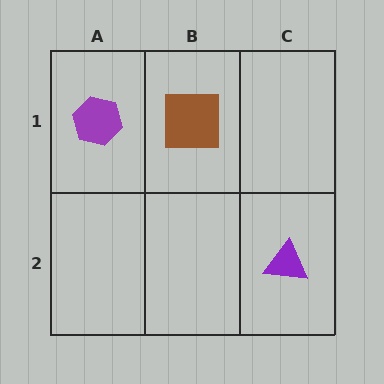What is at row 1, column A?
A purple hexagon.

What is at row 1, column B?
A brown square.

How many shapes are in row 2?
1 shape.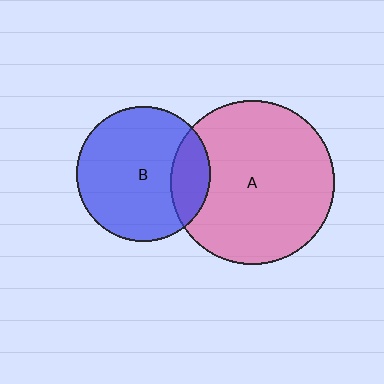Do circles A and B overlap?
Yes.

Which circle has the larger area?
Circle A (pink).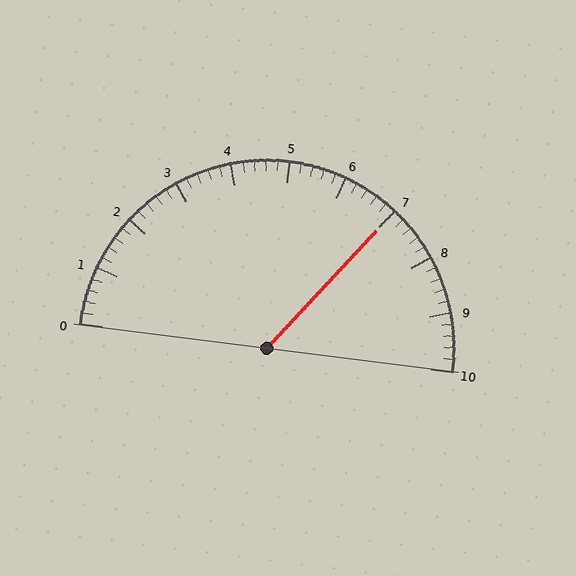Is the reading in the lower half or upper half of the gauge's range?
The reading is in the upper half of the range (0 to 10).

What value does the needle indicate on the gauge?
The needle indicates approximately 7.0.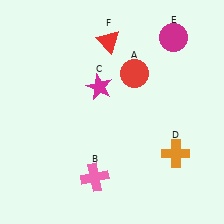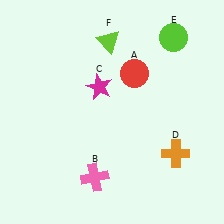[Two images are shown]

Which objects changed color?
E changed from magenta to lime. F changed from red to lime.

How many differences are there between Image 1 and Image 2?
There are 2 differences between the two images.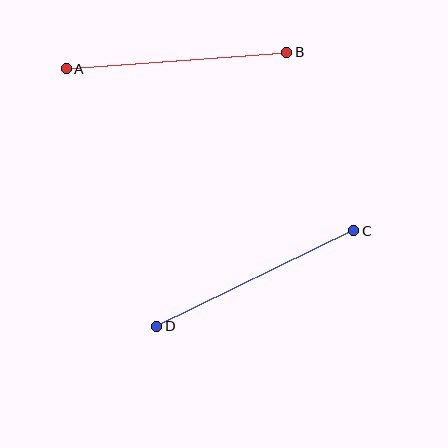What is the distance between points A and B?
The distance is approximately 221 pixels.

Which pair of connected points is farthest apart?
Points A and B are farthest apart.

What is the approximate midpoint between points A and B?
The midpoint is at approximately (176, 61) pixels.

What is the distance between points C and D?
The distance is approximately 219 pixels.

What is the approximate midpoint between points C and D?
The midpoint is at approximately (255, 278) pixels.